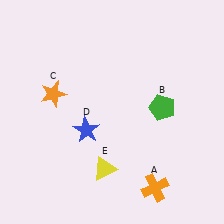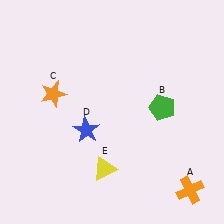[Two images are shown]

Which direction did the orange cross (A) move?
The orange cross (A) moved right.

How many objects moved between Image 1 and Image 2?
1 object moved between the two images.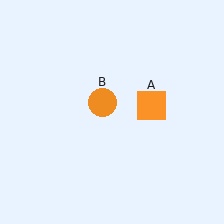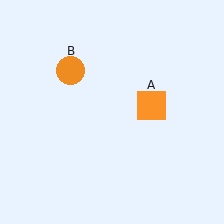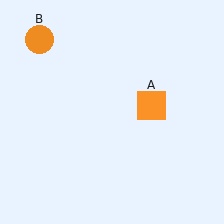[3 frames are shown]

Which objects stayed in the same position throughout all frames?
Orange square (object A) remained stationary.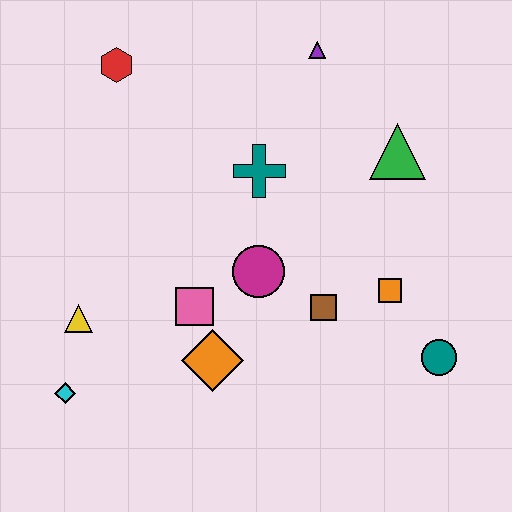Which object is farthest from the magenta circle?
The red hexagon is farthest from the magenta circle.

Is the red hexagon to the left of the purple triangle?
Yes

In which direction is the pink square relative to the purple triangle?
The pink square is below the purple triangle.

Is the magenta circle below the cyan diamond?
No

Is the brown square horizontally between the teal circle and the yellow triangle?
Yes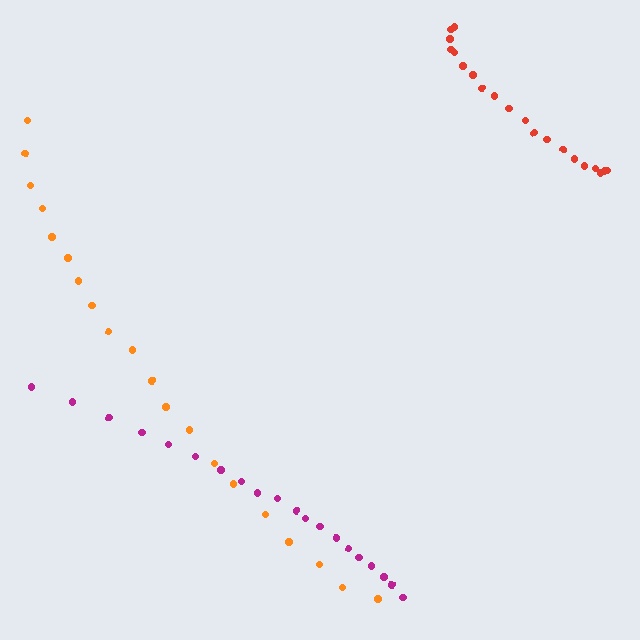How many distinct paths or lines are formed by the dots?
There are 3 distinct paths.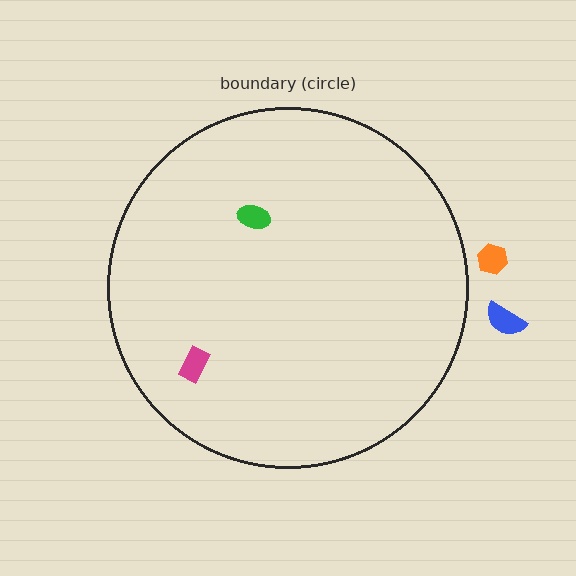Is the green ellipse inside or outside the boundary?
Inside.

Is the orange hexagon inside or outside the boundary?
Outside.